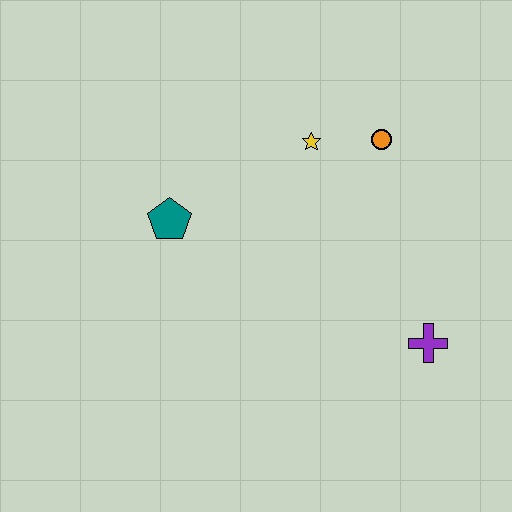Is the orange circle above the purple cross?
Yes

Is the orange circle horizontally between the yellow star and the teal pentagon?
No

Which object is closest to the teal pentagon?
The yellow star is closest to the teal pentagon.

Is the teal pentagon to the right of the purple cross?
No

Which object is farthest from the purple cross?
The teal pentagon is farthest from the purple cross.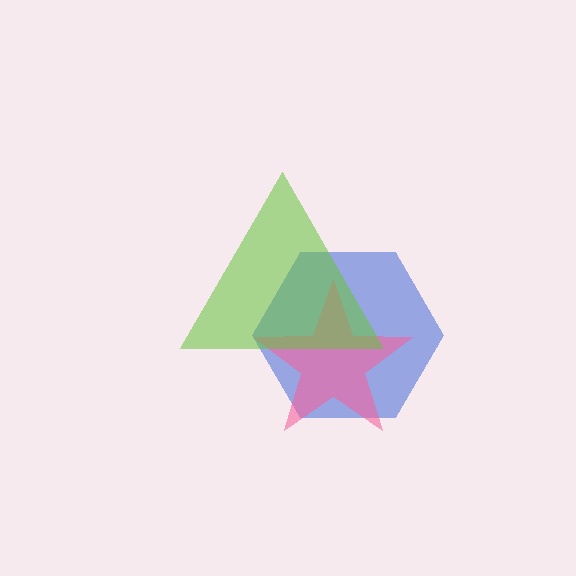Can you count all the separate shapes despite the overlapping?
Yes, there are 3 separate shapes.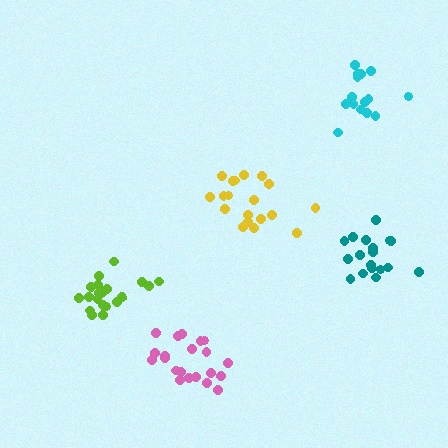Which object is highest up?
The cyan cluster is topmost.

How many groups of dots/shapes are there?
There are 5 groups.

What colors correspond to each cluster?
The clusters are colored: cyan, pink, teal, lime, yellow.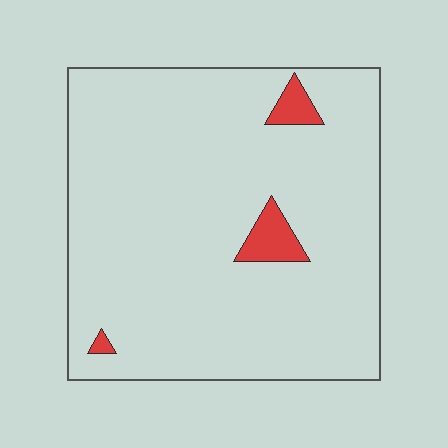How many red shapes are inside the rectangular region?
3.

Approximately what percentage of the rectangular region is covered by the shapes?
Approximately 5%.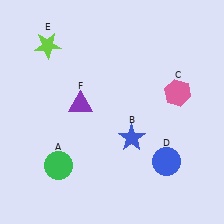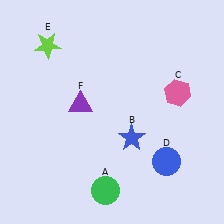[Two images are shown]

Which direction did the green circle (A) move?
The green circle (A) moved right.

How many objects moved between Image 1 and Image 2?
1 object moved between the two images.